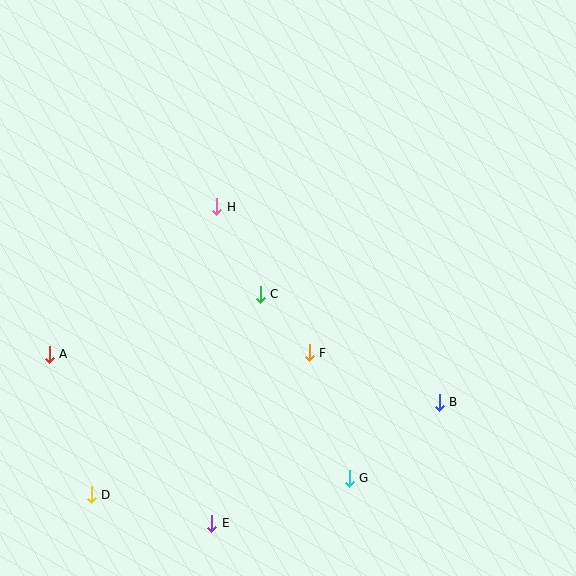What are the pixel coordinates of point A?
Point A is at (49, 354).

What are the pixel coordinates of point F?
Point F is at (309, 353).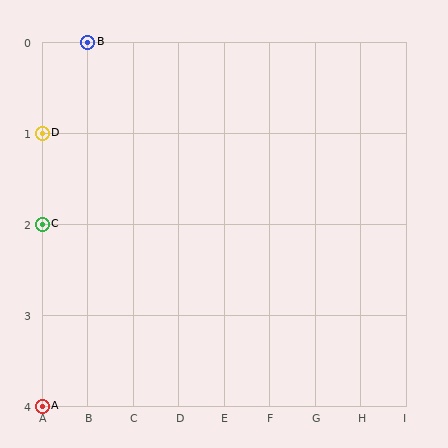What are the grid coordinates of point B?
Point B is at grid coordinates (B, 0).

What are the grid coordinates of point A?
Point A is at grid coordinates (A, 4).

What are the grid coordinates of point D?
Point D is at grid coordinates (A, 1).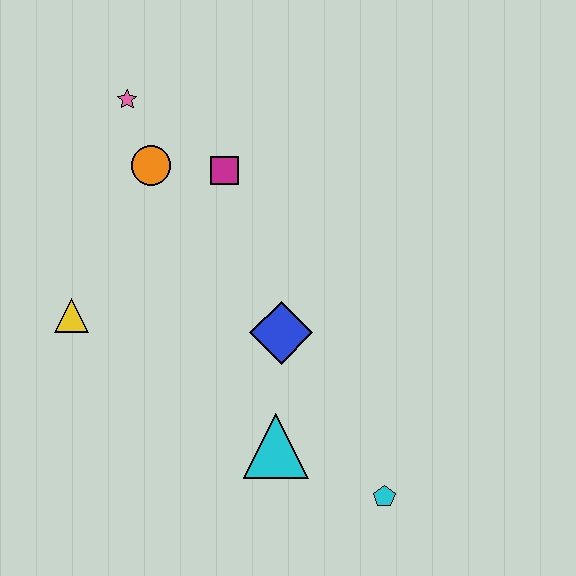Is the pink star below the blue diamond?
No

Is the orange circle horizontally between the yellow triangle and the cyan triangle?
Yes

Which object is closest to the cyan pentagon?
The cyan triangle is closest to the cyan pentagon.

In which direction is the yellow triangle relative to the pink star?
The yellow triangle is below the pink star.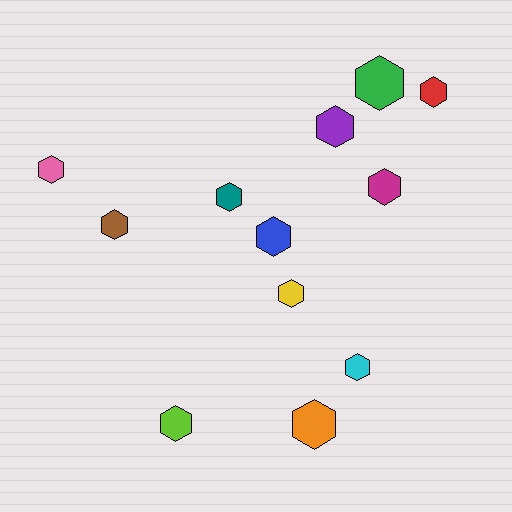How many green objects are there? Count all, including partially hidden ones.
There is 1 green object.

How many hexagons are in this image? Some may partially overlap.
There are 12 hexagons.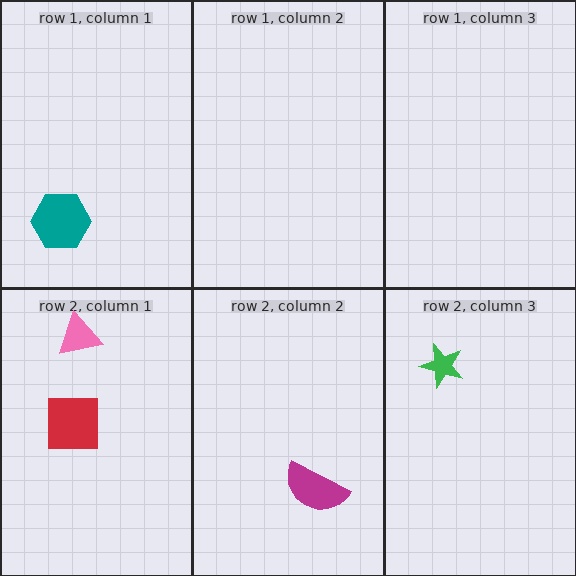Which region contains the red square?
The row 2, column 1 region.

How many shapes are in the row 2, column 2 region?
1.